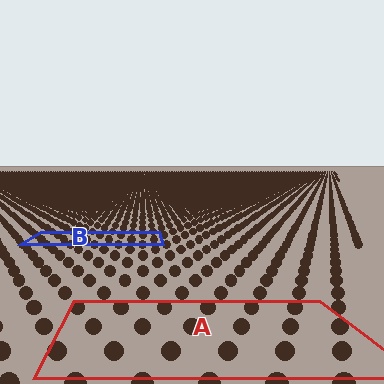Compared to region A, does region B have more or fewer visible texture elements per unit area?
Region B has more texture elements per unit area — they are packed more densely because it is farther away.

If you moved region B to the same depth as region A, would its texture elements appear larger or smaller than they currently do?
They would appear larger. At a closer depth, the same texture elements are projected at a bigger on-screen size.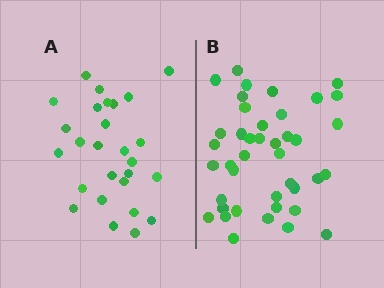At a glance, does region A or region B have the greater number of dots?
Region B (the right region) has more dots.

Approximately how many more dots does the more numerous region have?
Region B has approximately 15 more dots than region A.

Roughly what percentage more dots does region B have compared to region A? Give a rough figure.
About 50% more.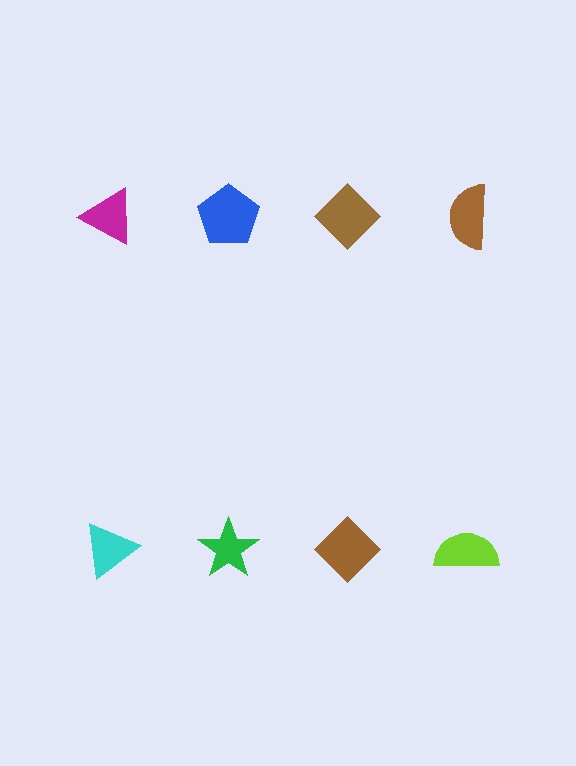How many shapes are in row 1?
4 shapes.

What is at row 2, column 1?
A cyan triangle.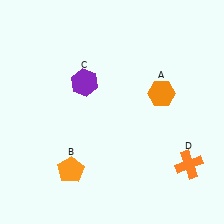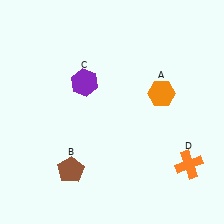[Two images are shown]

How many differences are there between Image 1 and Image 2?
There is 1 difference between the two images.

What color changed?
The pentagon (B) changed from orange in Image 1 to brown in Image 2.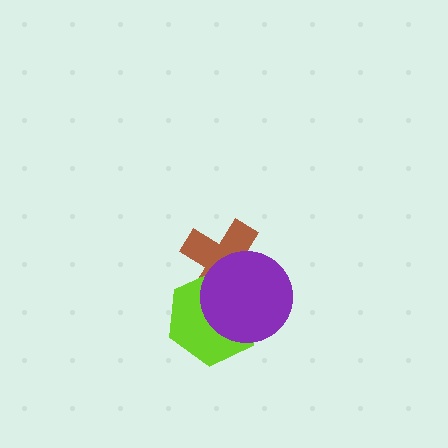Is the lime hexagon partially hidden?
Yes, it is partially covered by another shape.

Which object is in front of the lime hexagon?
The purple circle is in front of the lime hexagon.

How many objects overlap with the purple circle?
2 objects overlap with the purple circle.